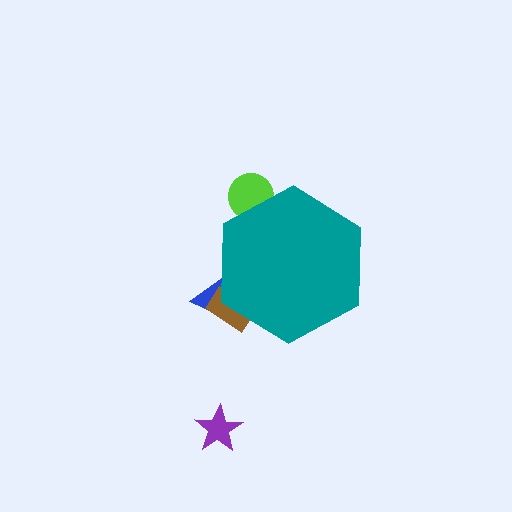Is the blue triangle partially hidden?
Yes, the blue triangle is partially hidden behind the teal hexagon.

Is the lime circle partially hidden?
Yes, the lime circle is partially hidden behind the teal hexagon.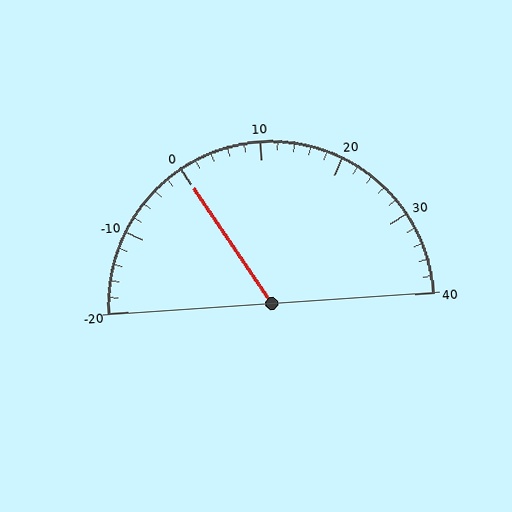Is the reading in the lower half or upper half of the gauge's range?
The reading is in the lower half of the range (-20 to 40).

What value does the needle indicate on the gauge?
The needle indicates approximately 0.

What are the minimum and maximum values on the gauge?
The gauge ranges from -20 to 40.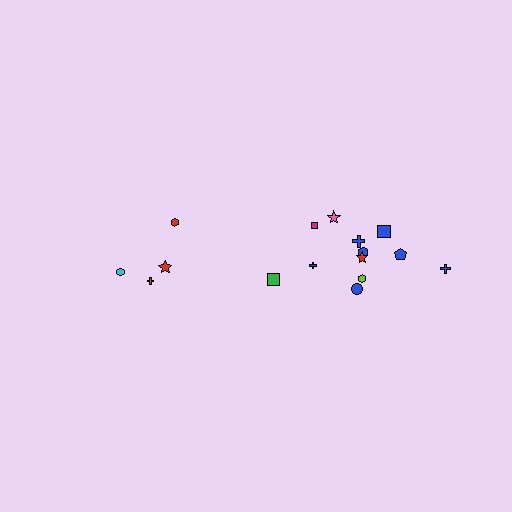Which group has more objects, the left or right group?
The right group.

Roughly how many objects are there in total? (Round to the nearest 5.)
Roughly 15 objects in total.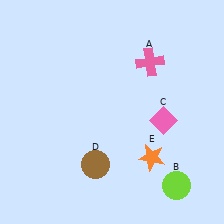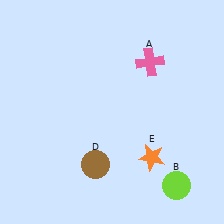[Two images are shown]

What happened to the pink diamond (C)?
The pink diamond (C) was removed in Image 2. It was in the bottom-right area of Image 1.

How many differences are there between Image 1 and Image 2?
There is 1 difference between the two images.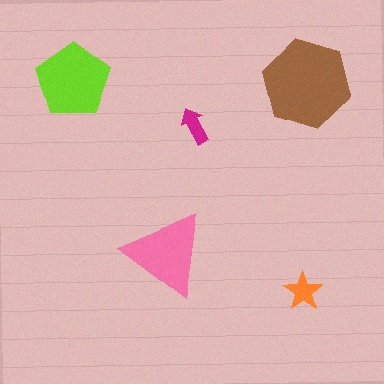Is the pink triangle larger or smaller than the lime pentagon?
Smaller.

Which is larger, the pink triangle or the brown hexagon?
The brown hexagon.